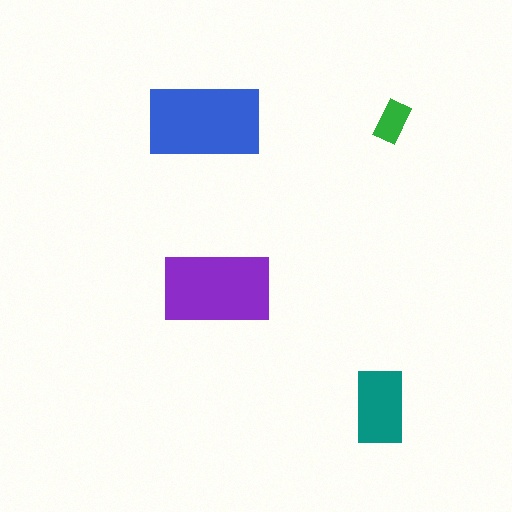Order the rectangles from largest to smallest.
the blue one, the purple one, the teal one, the green one.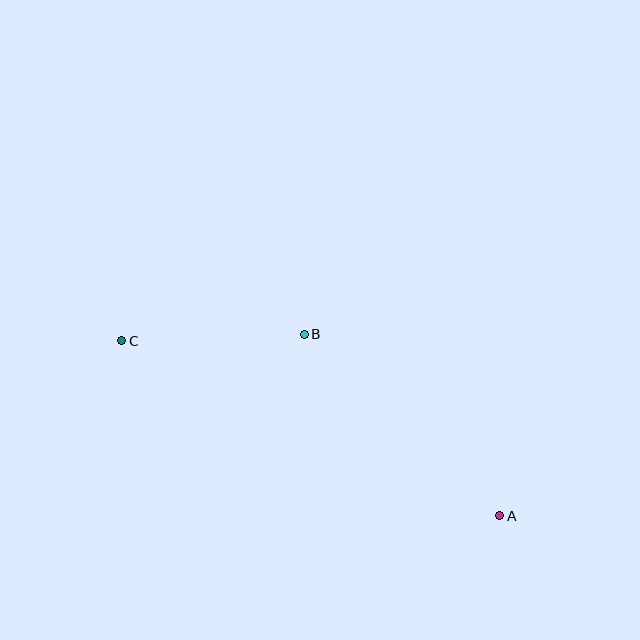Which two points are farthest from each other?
Points A and C are farthest from each other.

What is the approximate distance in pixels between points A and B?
The distance between A and B is approximately 267 pixels.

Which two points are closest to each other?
Points B and C are closest to each other.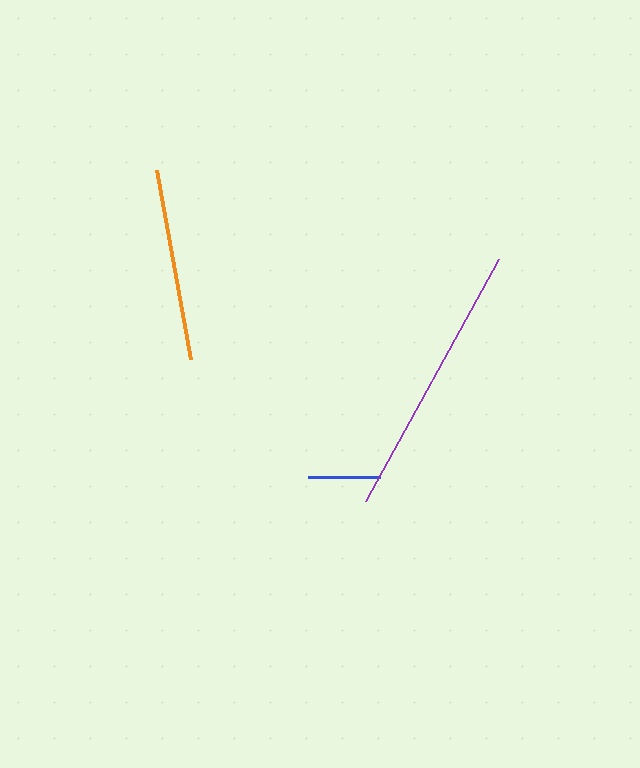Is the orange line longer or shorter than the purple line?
The purple line is longer than the orange line.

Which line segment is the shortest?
The blue line is the shortest at approximately 72 pixels.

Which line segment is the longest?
The purple line is the longest at approximately 277 pixels.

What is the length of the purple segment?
The purple segment is approximately 277 pixels long.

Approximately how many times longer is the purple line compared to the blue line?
The purple line is approximately 3.8 times the length of the blue line.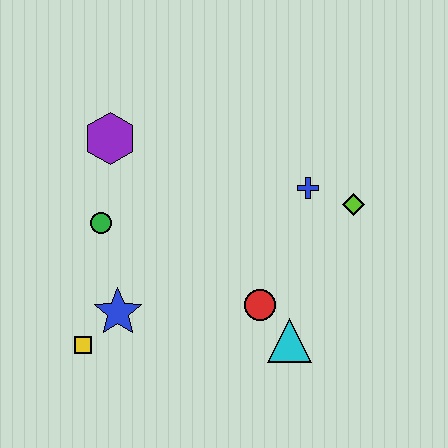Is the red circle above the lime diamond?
No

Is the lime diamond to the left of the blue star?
No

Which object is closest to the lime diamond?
The blue cross is closest to the lime diamond.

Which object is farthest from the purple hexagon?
The cyan triangle is farthest from the purple hexagon.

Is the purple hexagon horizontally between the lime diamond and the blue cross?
No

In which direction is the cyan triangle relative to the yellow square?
The cyan triangle is to the right of the yellow square.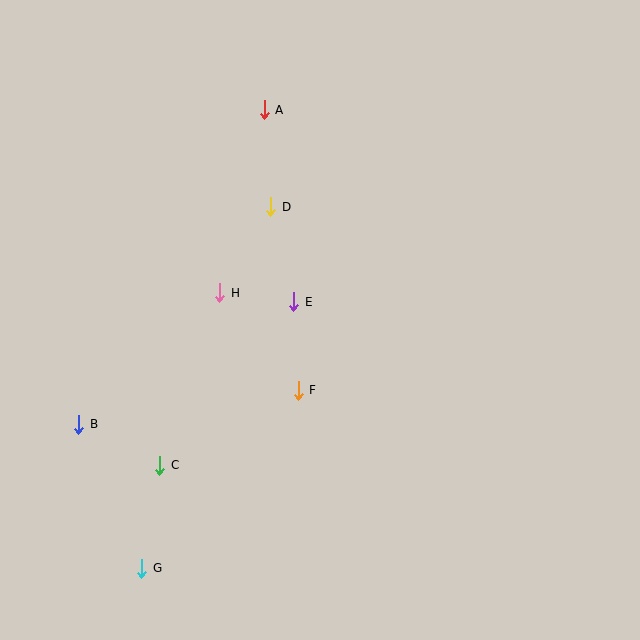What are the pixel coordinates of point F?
Point F is at (298, 390).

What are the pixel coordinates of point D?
Point D is at (271, 207).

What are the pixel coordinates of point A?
Point A is at (264, 110).